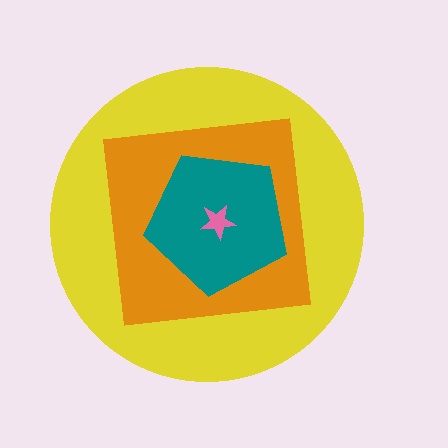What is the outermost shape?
The yellow circle.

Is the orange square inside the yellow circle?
Yes.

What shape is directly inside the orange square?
The teal pentagon.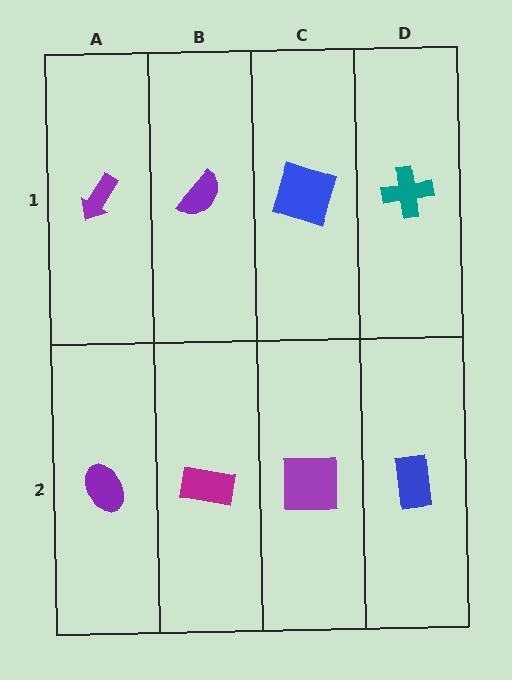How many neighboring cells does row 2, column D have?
2.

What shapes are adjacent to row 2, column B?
A purple semicircle (row 1, column B), a purple ellipse (row 2, column A), a purple square (row 2, column C).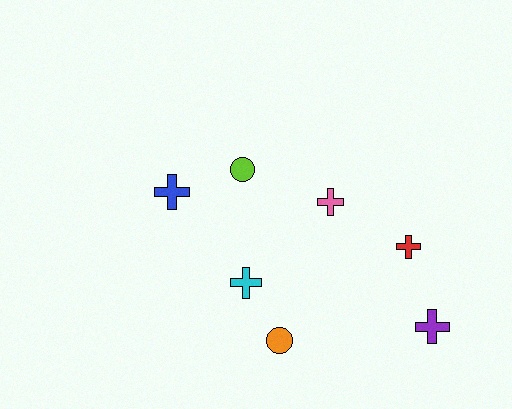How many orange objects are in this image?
There is 1 orange object.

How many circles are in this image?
There are 2 circles.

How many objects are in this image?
There are 7 objects.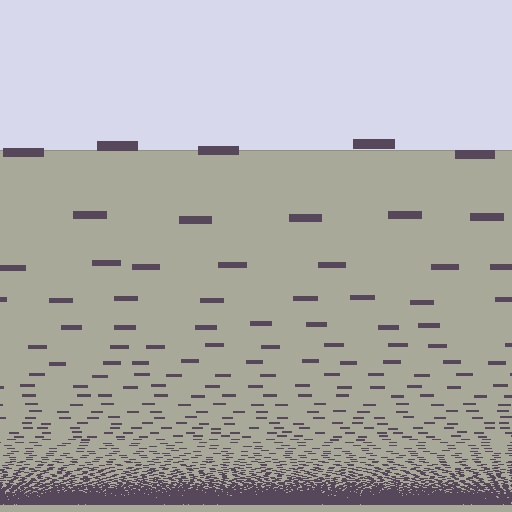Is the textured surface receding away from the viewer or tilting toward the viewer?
The surface appears to tilt toward the viewer. Texture elements get larger and sparser toward the top.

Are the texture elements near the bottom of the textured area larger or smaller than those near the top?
Smaller. The gradient is inverted — elements near the bottom are smaller and denser.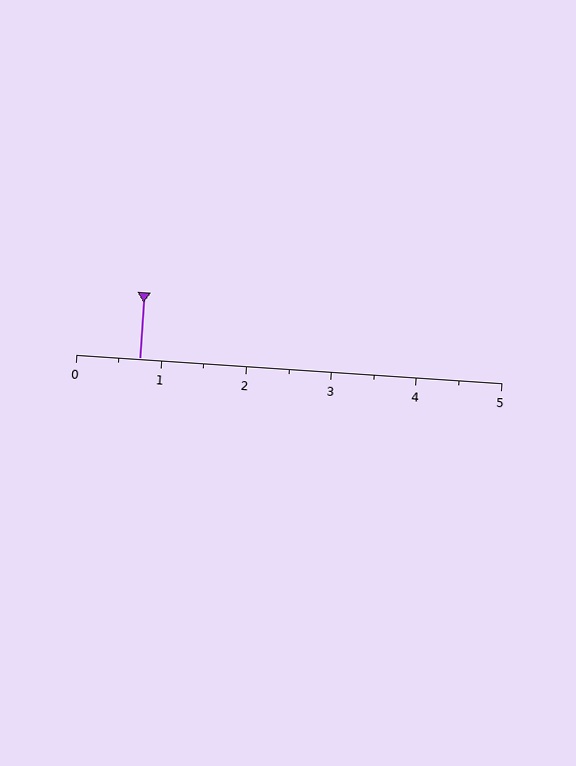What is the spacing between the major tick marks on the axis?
The major ticks are spaced 1 apart.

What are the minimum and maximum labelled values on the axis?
The axis runs from 0 to 5.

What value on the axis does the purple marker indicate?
The marker indicates approximately 0.8.